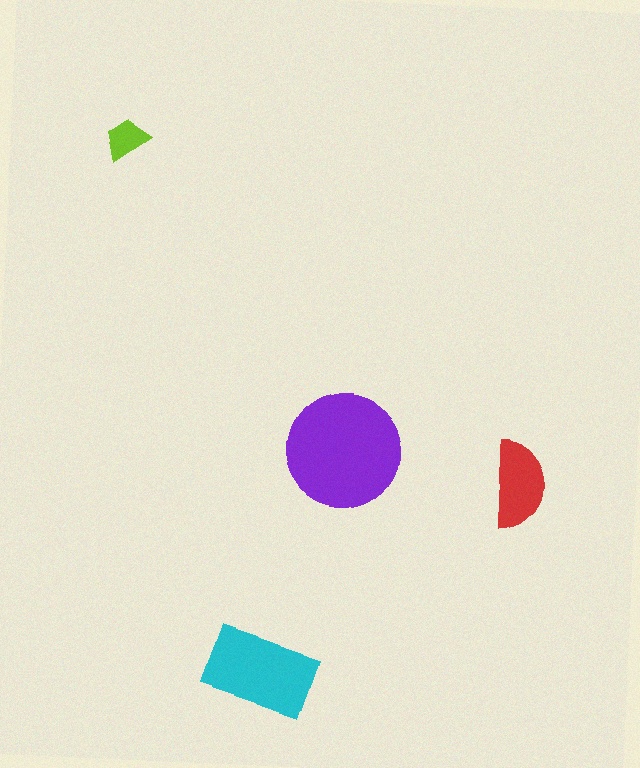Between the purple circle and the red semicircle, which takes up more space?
The purple circle.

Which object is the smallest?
The lime trapezoid.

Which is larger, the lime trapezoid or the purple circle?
The purple circle.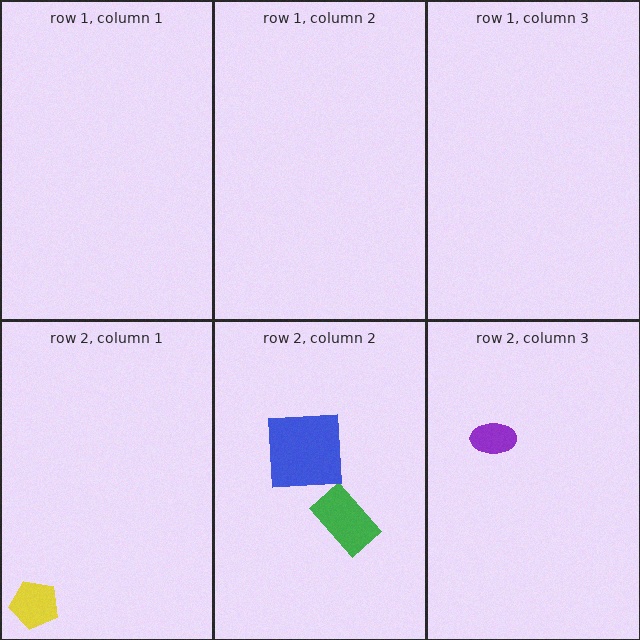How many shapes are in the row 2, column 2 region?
2.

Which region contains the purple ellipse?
The row 2, column 3 region.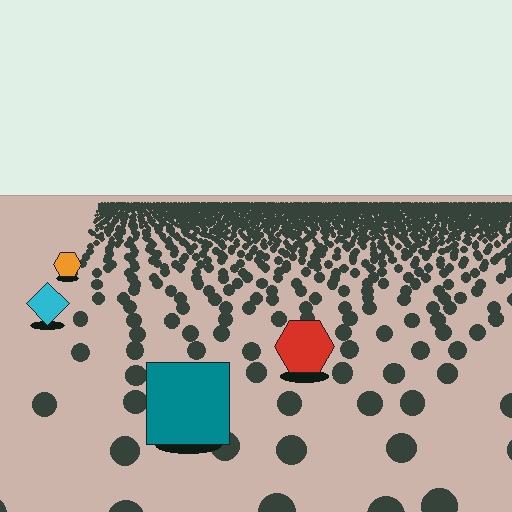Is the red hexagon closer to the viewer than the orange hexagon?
Yes. The red hexagon is closer — you can tell from the texture gradient: the ground texture is coarser near it.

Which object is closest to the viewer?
The teal square is closest. The texture marks near it are larger and more spread out.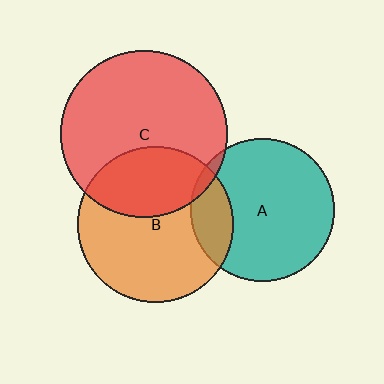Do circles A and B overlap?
Yes.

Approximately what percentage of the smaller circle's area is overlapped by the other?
Approximately 20%.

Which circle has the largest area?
Circle C (red).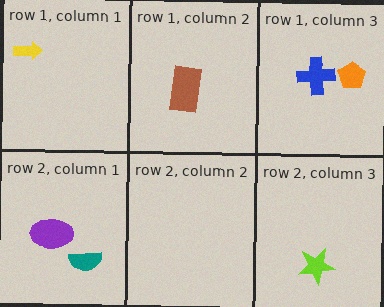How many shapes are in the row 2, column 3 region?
1.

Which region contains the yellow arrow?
The row 1, column 1 region.